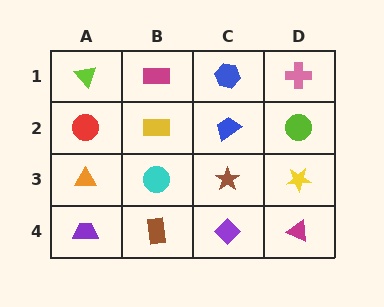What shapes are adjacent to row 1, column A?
A red circle (row 2, column A), a magenta rectangle (row 1, column B).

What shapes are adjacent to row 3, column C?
A blue trapezoid (row 2, column C), a purple diamond (row 4, column C), a cyan circle (row 3, column B), a yellow star (row 3, column D).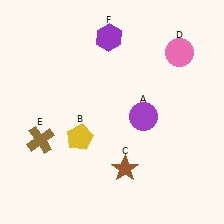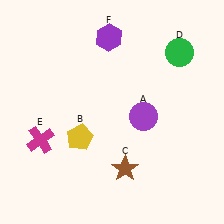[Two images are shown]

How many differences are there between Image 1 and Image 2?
There are 2 differences between the two images.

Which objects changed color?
D changed from pink to green. E changed from brown to magenta.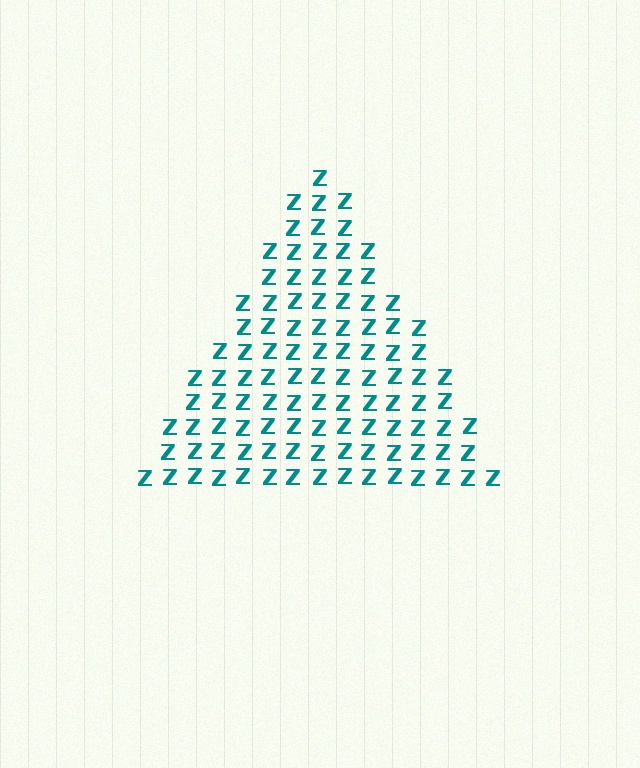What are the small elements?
The small elements are letter Z's.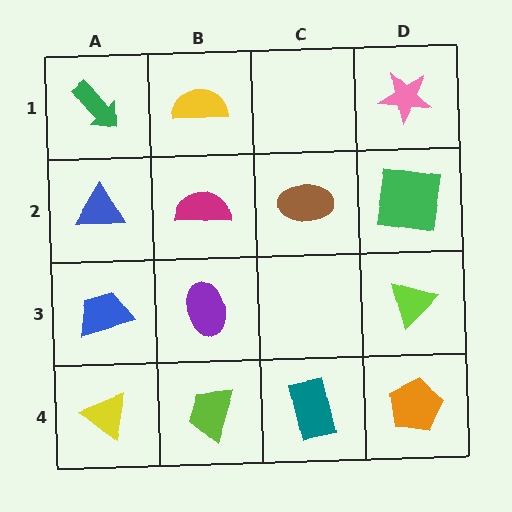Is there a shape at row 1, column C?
No, that cell is empty.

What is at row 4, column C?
A teal rectangle.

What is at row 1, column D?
A pink star.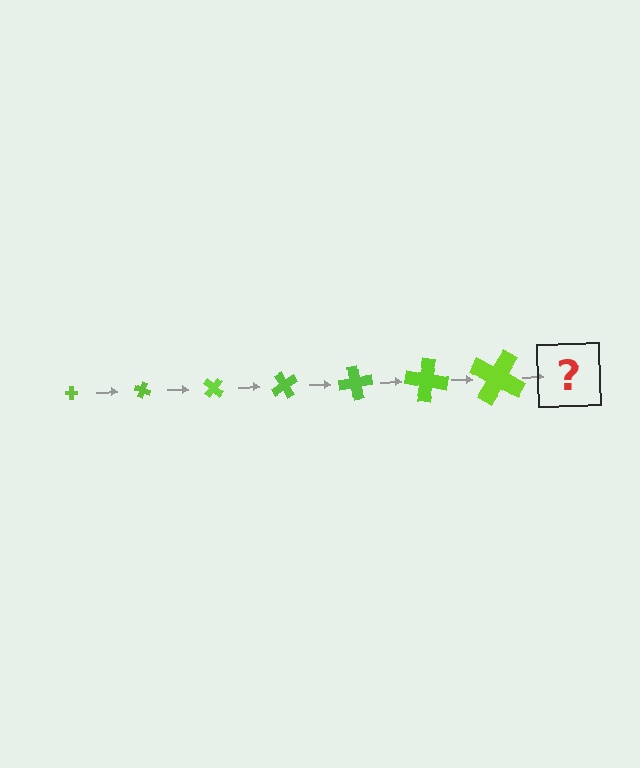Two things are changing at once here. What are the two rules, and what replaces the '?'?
The two rules are that the cross grows larger each step and it rotates 20 degrees each step. The '?' should be a cross, larger than the previous one and rotated 140 degrees from the start.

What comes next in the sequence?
The next element should be a cross, larger than the previous one and rotated 140 degrees from the start.